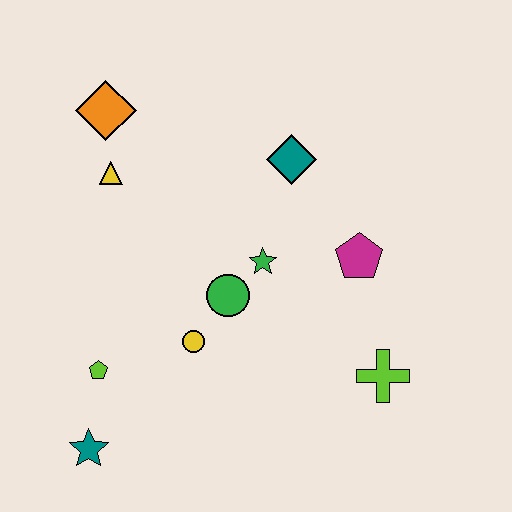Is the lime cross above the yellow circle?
No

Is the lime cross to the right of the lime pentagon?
Yes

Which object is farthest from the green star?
The teal star is farthest from the green star.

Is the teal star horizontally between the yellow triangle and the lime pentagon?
No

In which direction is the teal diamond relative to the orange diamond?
The teal diamond is to the right of the orange diamond.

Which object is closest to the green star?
The green circle is closest to the green star.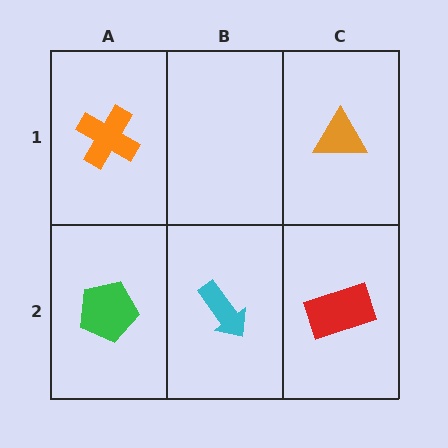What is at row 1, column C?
An orange triangle.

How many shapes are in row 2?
3 shapes.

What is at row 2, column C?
A red rectangle.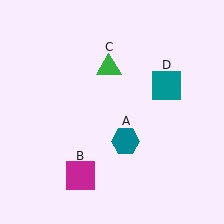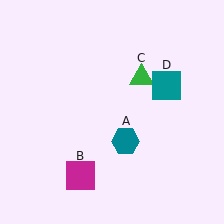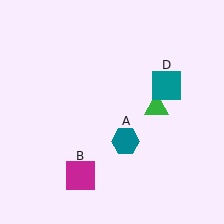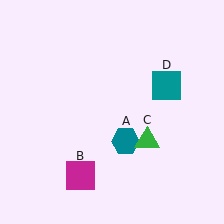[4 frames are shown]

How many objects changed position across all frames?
1 object changed position: green triangle (object C).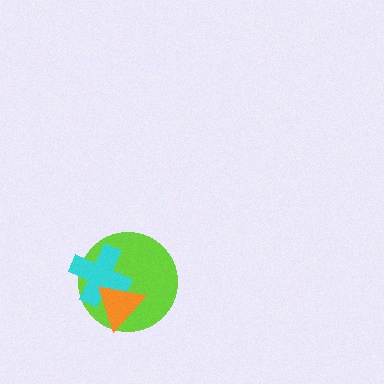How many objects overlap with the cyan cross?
2 objects overlap with the cyan cross.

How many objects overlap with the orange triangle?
2 objects overlap with the orange triangle.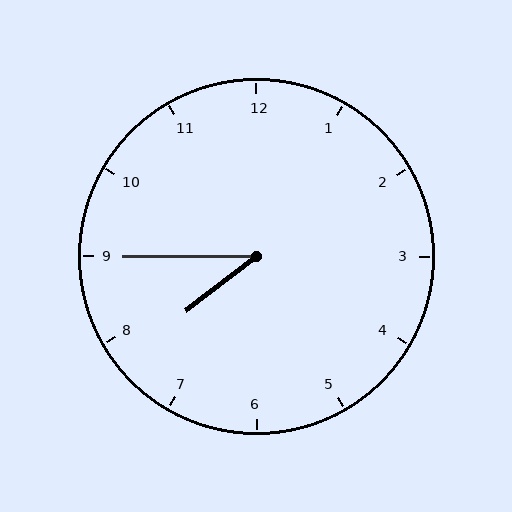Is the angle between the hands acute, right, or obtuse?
It is acute.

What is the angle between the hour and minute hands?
Approximately 38 degrees.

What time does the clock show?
7:45.